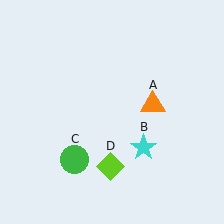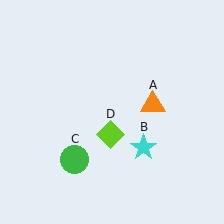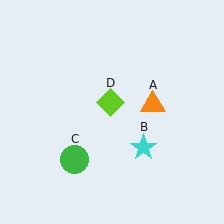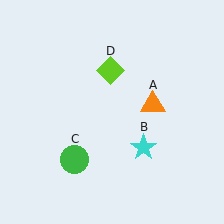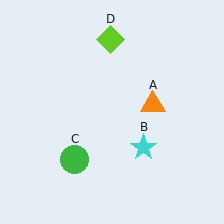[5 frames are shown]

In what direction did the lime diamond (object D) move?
The lime diamond (object D) moved up.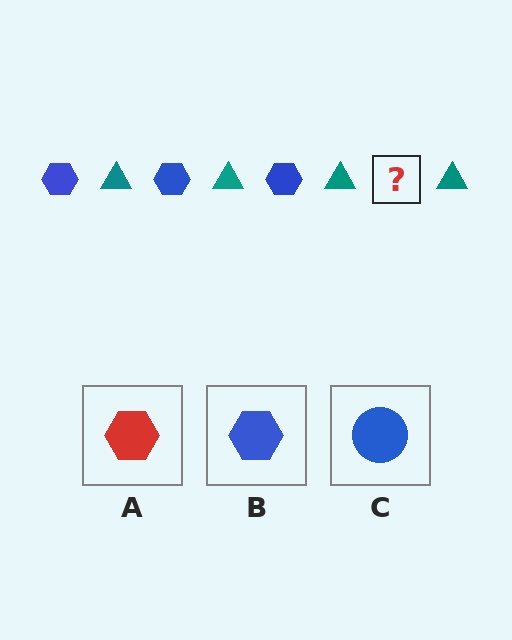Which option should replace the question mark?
Option B.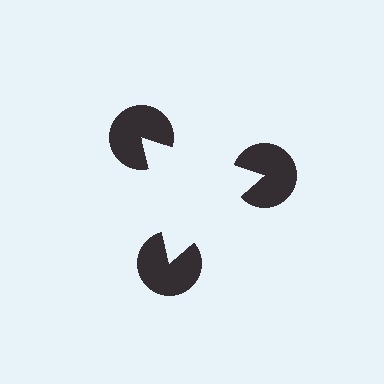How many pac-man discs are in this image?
There are 3 — one at each vertex of the illusory triangle.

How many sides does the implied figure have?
3 sides.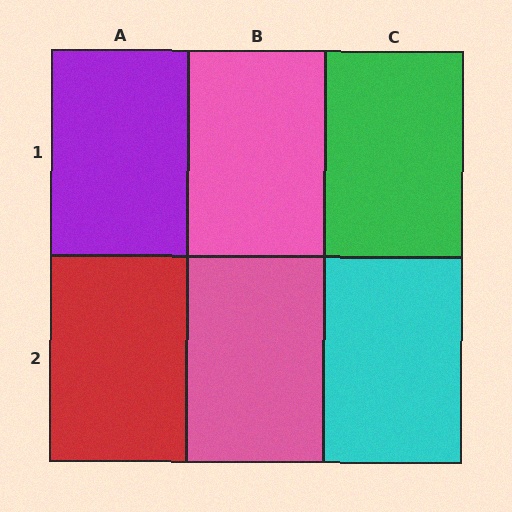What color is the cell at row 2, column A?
Red.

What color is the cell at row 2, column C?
Cyan.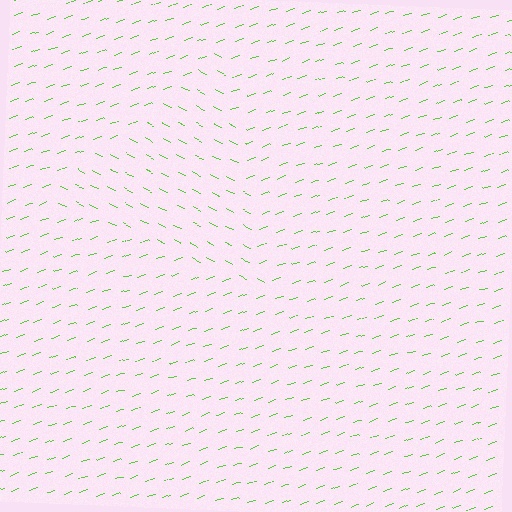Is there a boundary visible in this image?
Yes, there is a texture boundary formed by a change in line orientation.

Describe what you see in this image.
The image is filled with small lime line segments. A triangle region in the image has lines oriented differently from the surrounding lines, creating a visible texture boundary.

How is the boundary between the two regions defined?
The boundary is defined purely by a change in line orientation (approximately 45 degrees difference). All lines are the same color and thickness.